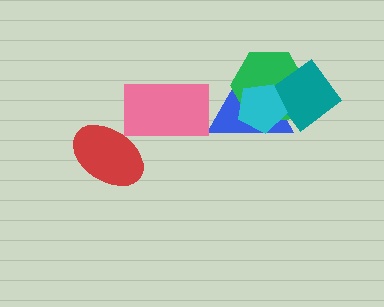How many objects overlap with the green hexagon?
3 objects overlap with the green hexagon.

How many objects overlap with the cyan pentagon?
3 objects overlap with the cyan pentagon.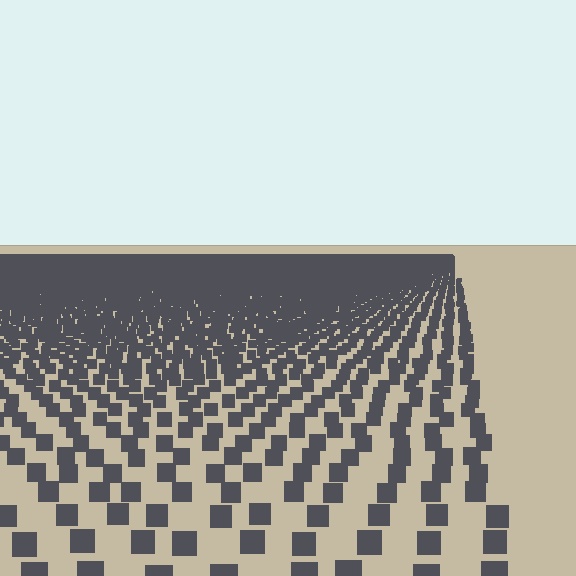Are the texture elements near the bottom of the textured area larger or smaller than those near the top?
Larger. Near the bottom, elements are closer to the viewer and appear at a bigger on-screen size.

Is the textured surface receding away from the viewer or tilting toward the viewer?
The surface is receding away from the viewer. Texture elements get smaller and denser toward the top.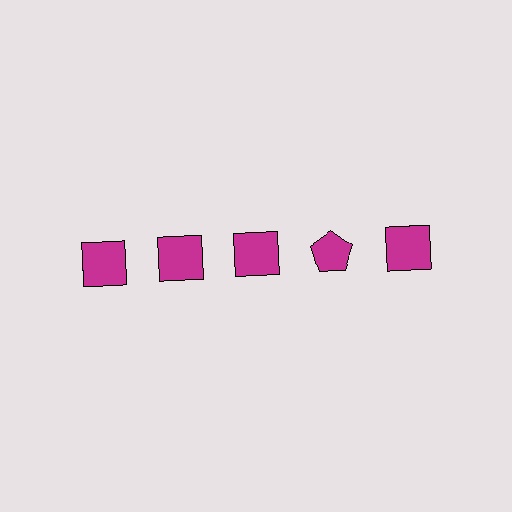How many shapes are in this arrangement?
There are 5 shapes arranged in a grid pattern.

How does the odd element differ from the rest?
It has a different shape: pentagon instead of square.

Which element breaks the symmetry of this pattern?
The magenta pentagon in the top row, second from right column breaks the symmetry. All other shapes are magenta squares.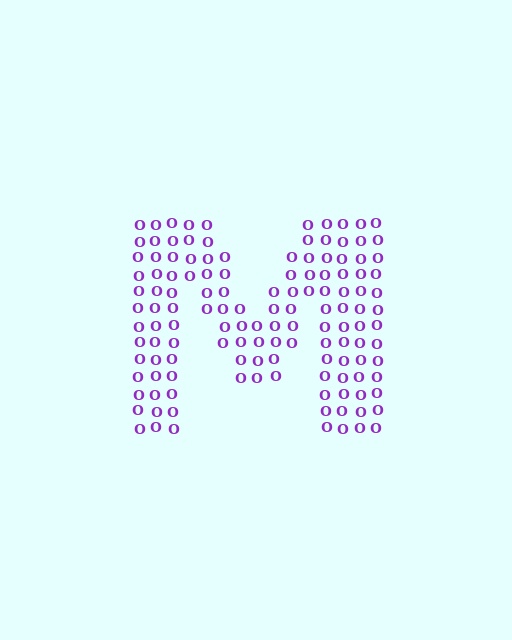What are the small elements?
The small elements are letter O's.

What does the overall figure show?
The overall figure shows the letter M.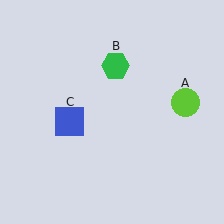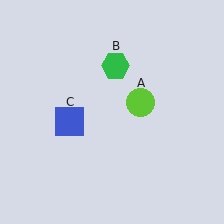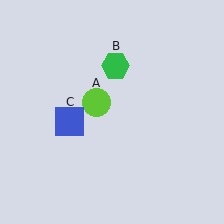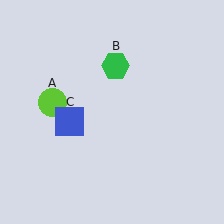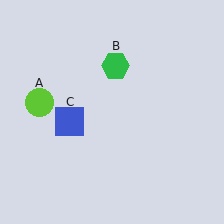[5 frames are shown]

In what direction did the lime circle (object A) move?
The lime circle (object A) moved left.